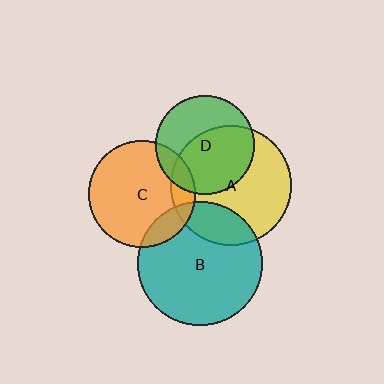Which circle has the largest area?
Circle B (teal).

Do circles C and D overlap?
Yes.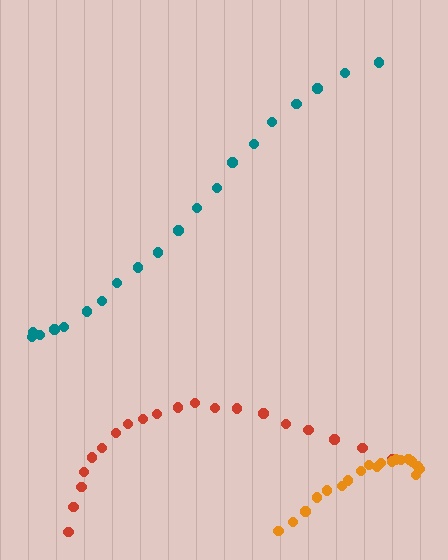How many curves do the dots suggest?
There are 3 distinct paths.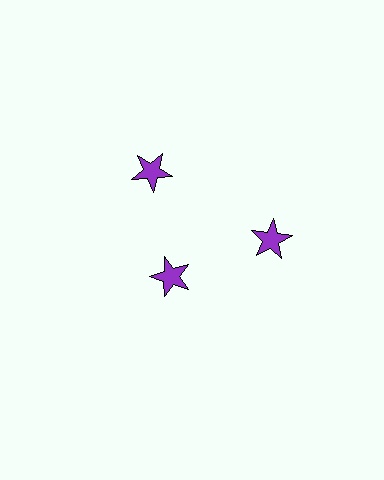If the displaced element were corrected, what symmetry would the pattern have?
It would have 3-fold rotational symmetry — the pattern would map onto itself every 120 degrees.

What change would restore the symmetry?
The symmetry would be restored by moving it outward, back onto the ring so that all 3 stars sit at equal angles and equal distance from the center.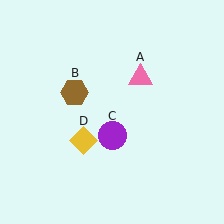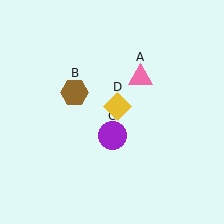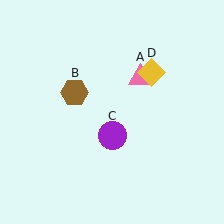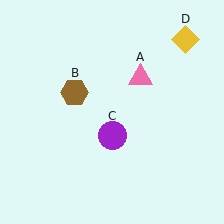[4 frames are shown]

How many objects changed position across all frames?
1 object changed position: yellow diamond (object D).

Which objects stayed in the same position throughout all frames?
Pink triangle (object A) and brown hexagon (object B) and purple circle (object C) remained stationary.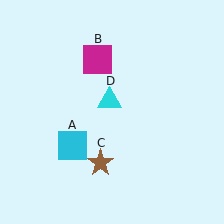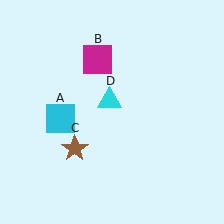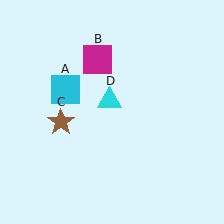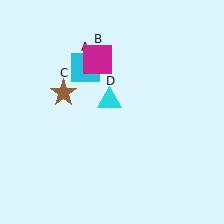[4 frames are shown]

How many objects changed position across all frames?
2 objects changed position: cyan square (object A), brown star (object C).